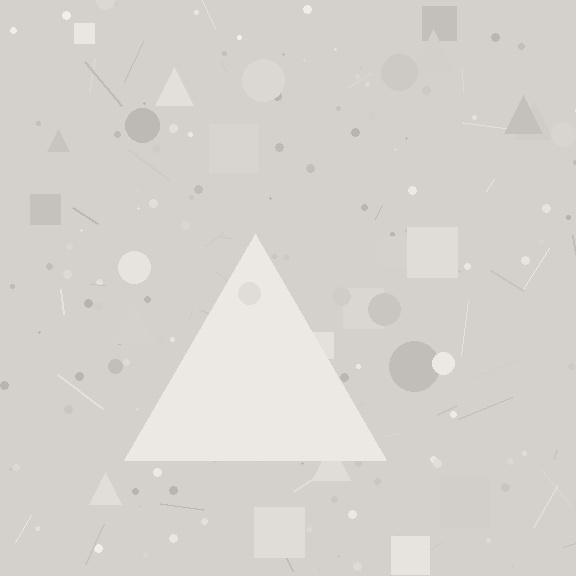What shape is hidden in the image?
A triangle is hidden in the image.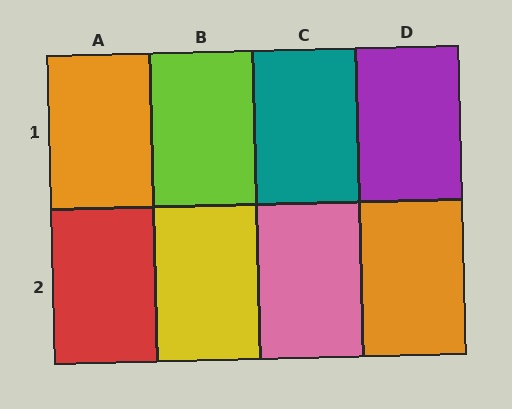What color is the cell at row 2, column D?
Orange.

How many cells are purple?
1 cell is purple.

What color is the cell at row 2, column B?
Yellow.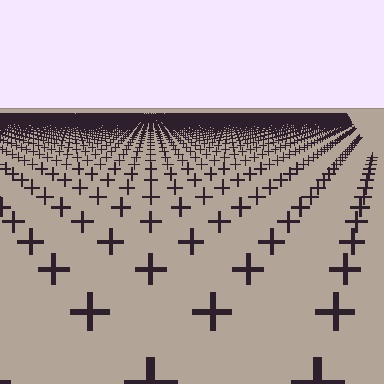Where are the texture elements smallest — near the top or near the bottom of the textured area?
Near the top.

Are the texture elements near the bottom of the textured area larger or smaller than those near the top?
Larger. Near the bottom, elements are closer to the viewer and appear at a bigger on-screen size.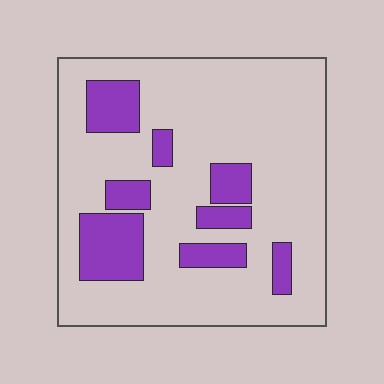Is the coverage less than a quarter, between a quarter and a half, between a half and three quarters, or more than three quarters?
Less than a quarter.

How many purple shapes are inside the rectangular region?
8.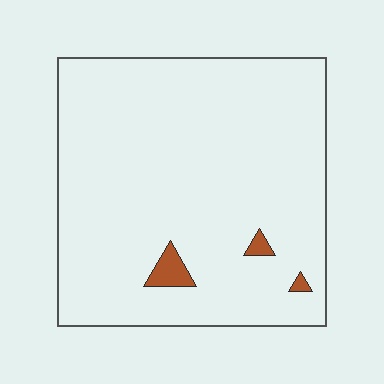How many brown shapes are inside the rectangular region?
3.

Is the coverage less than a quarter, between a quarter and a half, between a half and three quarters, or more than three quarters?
Less than a quarter.